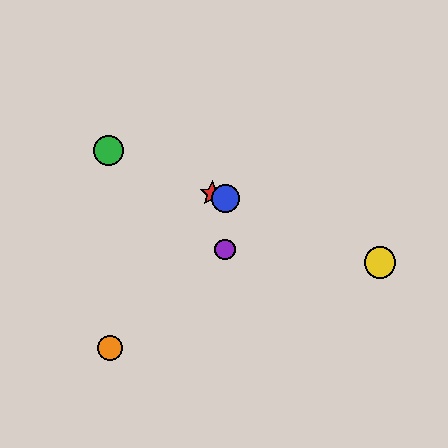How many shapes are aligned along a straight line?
4 shapes (the red star, the blue circle, the green circle, the yellow circle) are aligned along a straight line.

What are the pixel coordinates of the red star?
The red star is at (212, 193).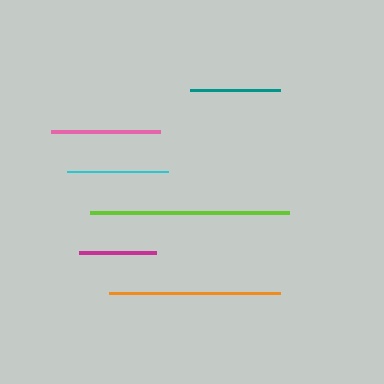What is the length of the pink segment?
The pink segment is approximately 109 pixels long.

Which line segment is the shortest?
The magenta line is the shortest at approximately 77 pixels.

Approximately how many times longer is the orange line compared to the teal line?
The orange line is approximately 1.9 times the length of the teal line.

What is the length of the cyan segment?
The cyan segment is approximately 101 pixels long.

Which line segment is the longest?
The lime line is the longest at approximately 199 pixels.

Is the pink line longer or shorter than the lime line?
The lime line is longer than the pink line.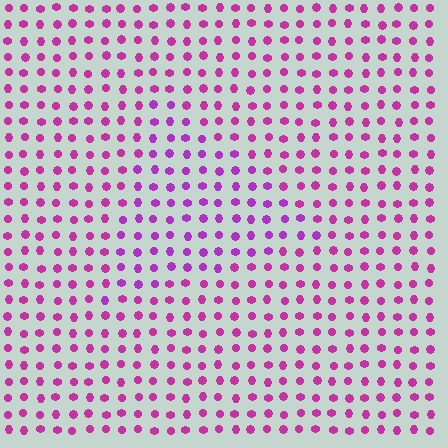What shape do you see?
I see a triangle.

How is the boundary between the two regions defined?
The boundary is defined purely by a slight shift in hue (about 23 degrees). Spacing, size, and orientation are identical on both sides.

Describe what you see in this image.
The image is filled with small magenta elements in a uniform arrangement. A triangle-shaped region is visible where the elements are tinted to a slightly different hue, forming a subtle color boundary.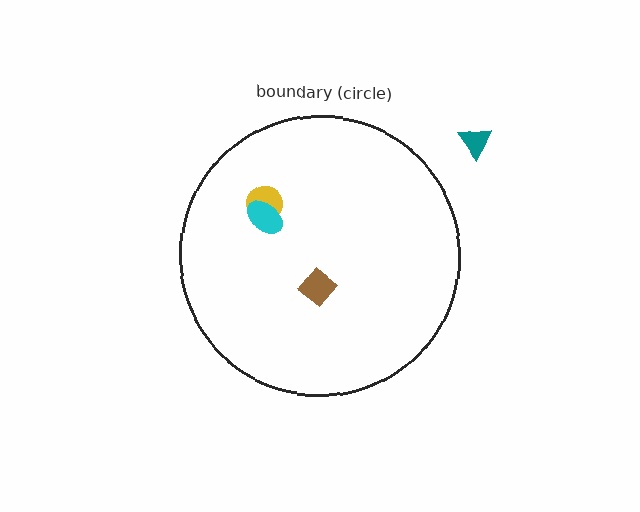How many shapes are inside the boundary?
3 inside, 1 outside.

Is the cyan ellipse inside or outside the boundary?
Inside.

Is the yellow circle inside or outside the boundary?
Inside.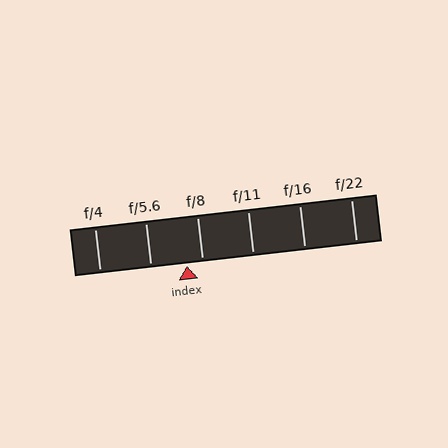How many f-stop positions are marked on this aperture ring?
There are 6 f-stop positions marked.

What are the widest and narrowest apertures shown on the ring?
The widest aperture shown is f/4 and the narrowest is f/22.